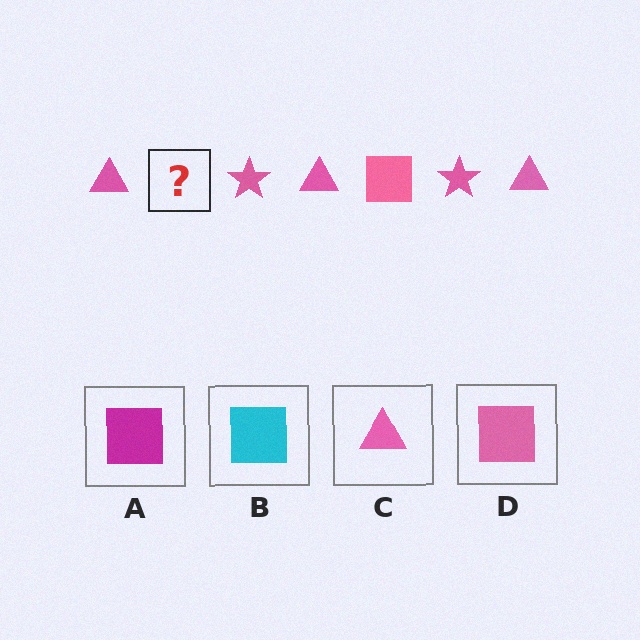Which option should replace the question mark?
Option D.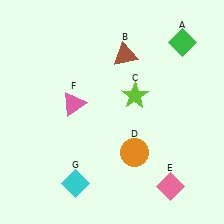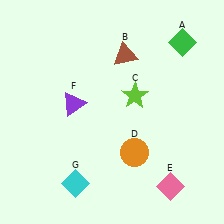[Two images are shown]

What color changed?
The triangle (F) changed from pink in Image 1 to purple in Image 2.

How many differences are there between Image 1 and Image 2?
There is 1 difference between the two images.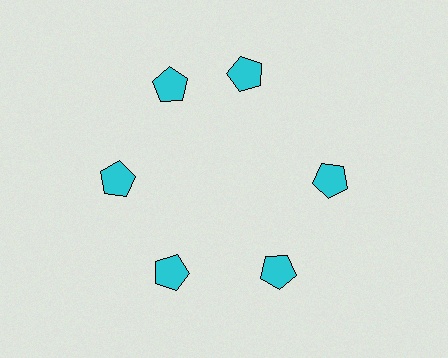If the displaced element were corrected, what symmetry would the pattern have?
It would have 6-fold rotational symmetry — the pattern would map onto itself every 60 degrees.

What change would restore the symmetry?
The symmetry would be restored by rotating it back into even spacing with its neighbors so that all 6 pentagons sit at equal angles and equal distance from the center.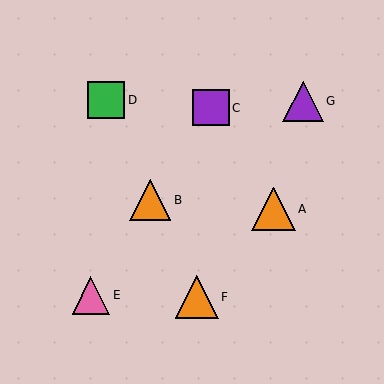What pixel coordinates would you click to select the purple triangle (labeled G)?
Click at (303, 101) to select the purple triangle G.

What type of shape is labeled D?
Shape D is a green square.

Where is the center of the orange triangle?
The center of the orange triangle is at (150, 200).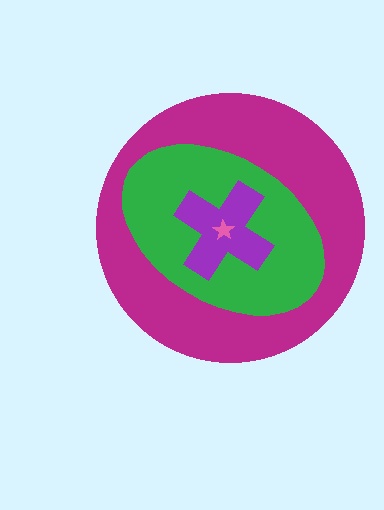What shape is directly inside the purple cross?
The pink star.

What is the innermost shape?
The pink star.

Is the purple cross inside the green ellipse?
Yes.